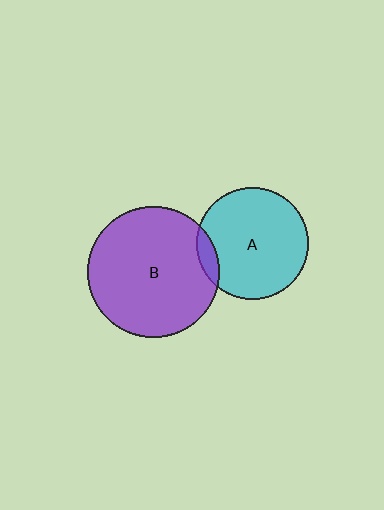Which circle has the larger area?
Circle B (purple).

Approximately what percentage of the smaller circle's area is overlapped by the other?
Approximately 10%.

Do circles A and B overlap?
Yes.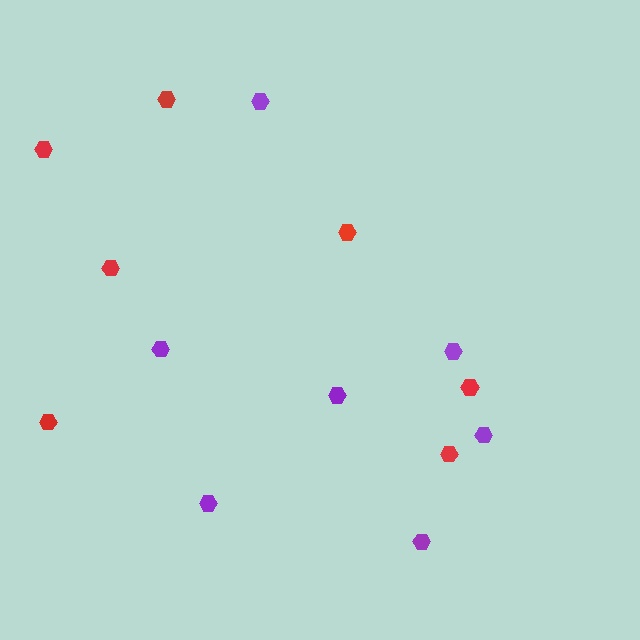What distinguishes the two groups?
There are 2 groups: one group of purple hexagons (7) and one group of red hexagons (7).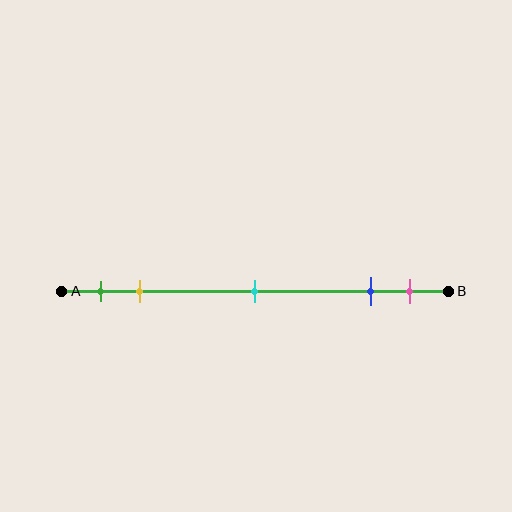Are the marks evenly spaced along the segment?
No, the marks are not evenly spaced.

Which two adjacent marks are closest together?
The blue and pink marks are the closest adjacent pair.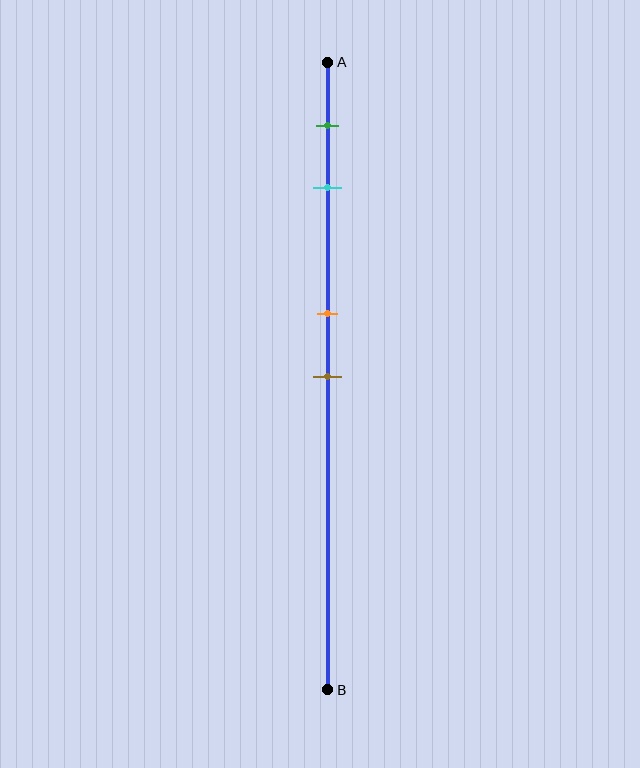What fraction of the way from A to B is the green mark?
The green mark is approximately 10% (0.1) of the way from A to B.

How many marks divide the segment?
There are 4 marks dividing the segment.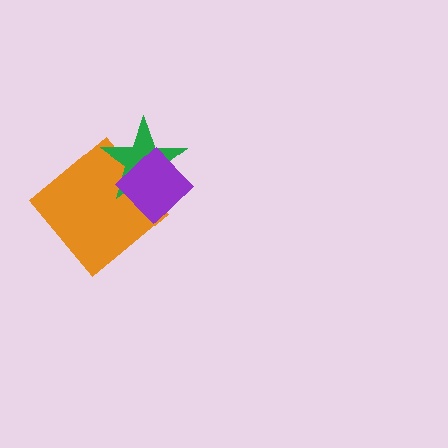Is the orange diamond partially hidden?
Yes, it is partially covered by another shape.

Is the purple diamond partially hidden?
No, no other shape covers it.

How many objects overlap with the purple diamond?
2 objects overlap with the purple diamond.